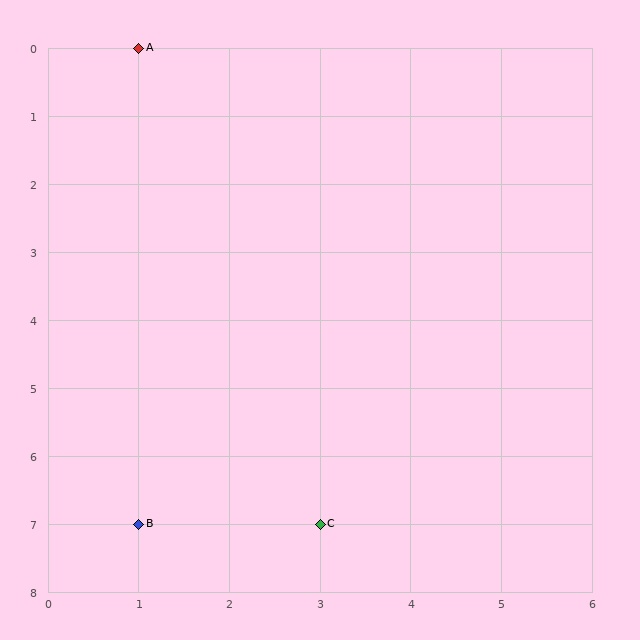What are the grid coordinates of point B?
Point B is at grid coordinates (1, 7).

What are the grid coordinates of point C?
Point C is at grid coordinates (3, 7).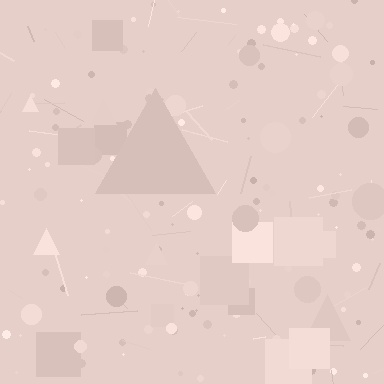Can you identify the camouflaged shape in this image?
The camouflaged shape is a triangle.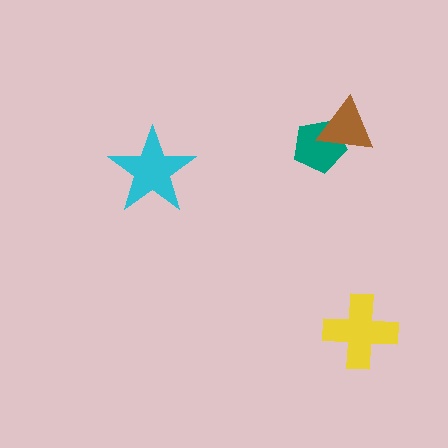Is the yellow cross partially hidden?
No, no other shape covers it.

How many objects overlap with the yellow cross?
0 objects overlap with the yellow cross.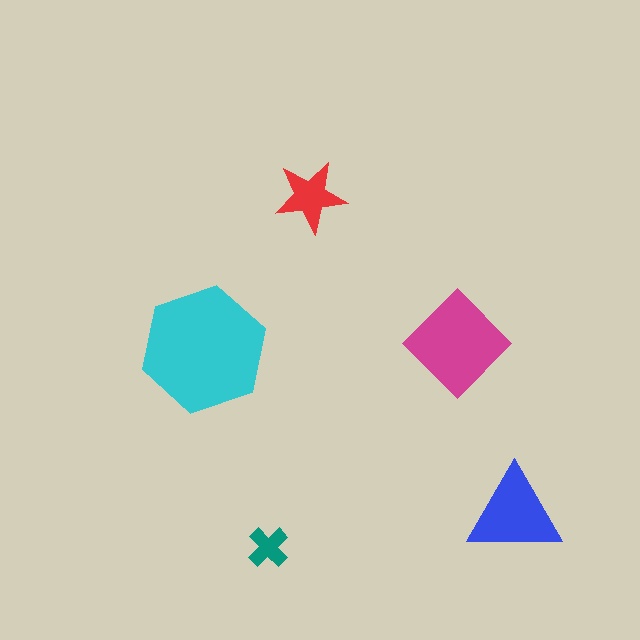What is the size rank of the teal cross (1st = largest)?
5th.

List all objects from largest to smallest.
The cyan hexagon, the magenta diamond, the blue triangle, the red star, the teal cross.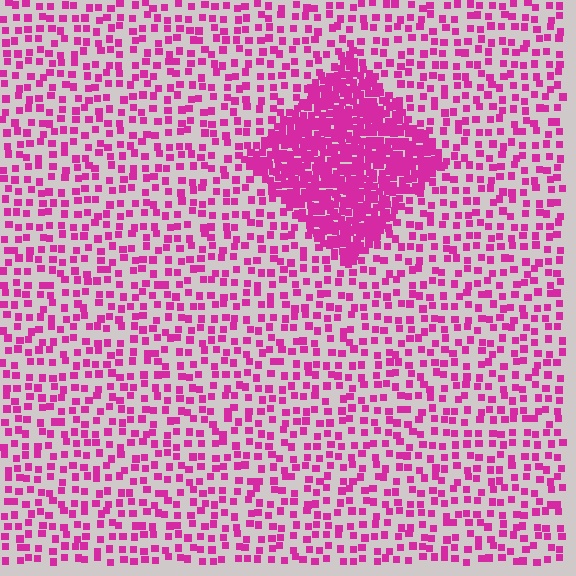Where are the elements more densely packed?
The elements are more densely packed inside the diamond boundary.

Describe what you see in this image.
The image contains small magenta elements arranged at two different densities. A diamond-shaped region is visible where the elements are more densely packed than the surrounding area.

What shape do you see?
I see a diamond.